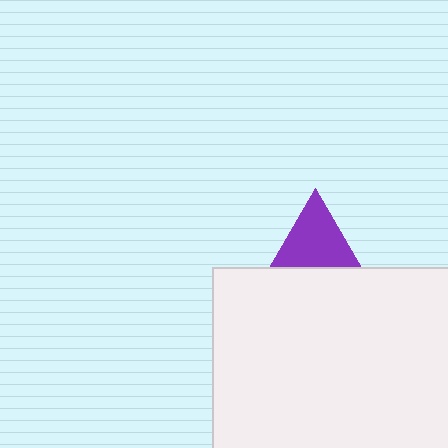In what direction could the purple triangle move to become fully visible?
The purple triangle could move up. That would shift it out from behind the white rectangle entirely.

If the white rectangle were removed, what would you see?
You would see the complete purple triangle.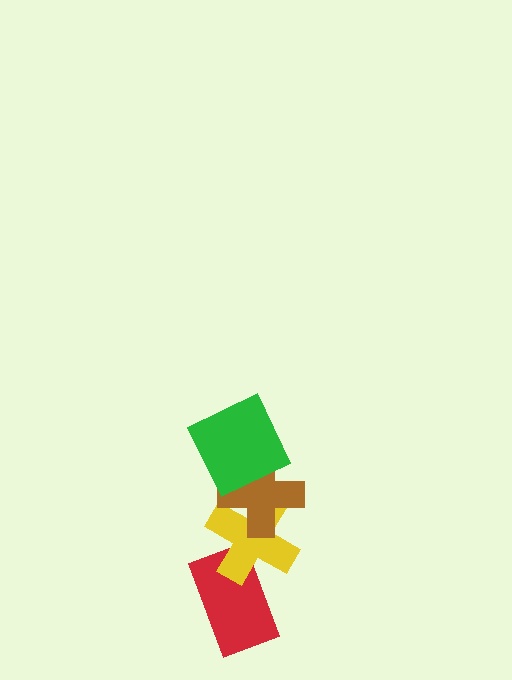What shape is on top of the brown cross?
The green square is on top of the brown cross.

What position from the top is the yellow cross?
The yellow cross is 3rd from the top.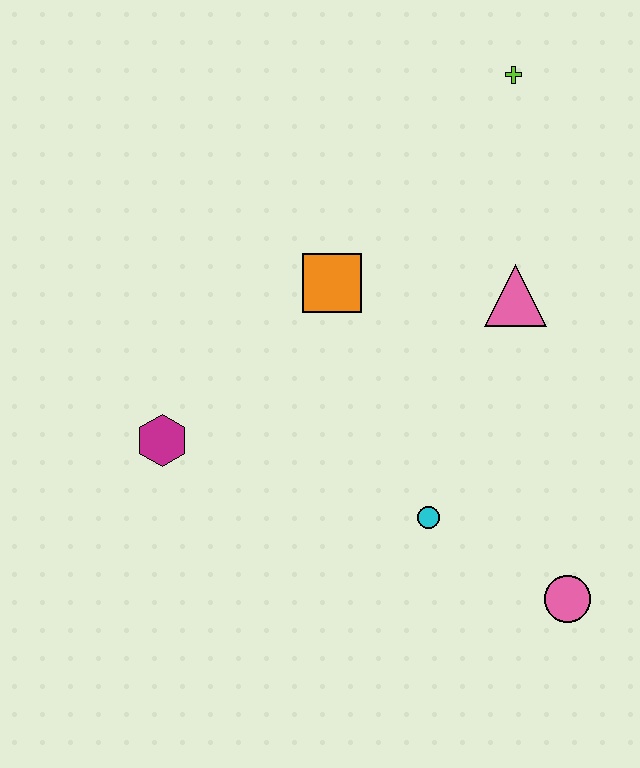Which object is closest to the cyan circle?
The pink circle is closest to the cyan circle.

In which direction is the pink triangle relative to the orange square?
The pink triangle is to the right of the orange square.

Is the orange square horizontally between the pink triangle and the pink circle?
No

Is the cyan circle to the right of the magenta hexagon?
Yes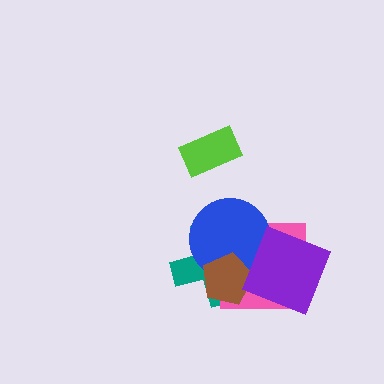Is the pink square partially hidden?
Yes, it is partially covered by another shape.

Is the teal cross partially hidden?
Yes, it is partially covered by another shape.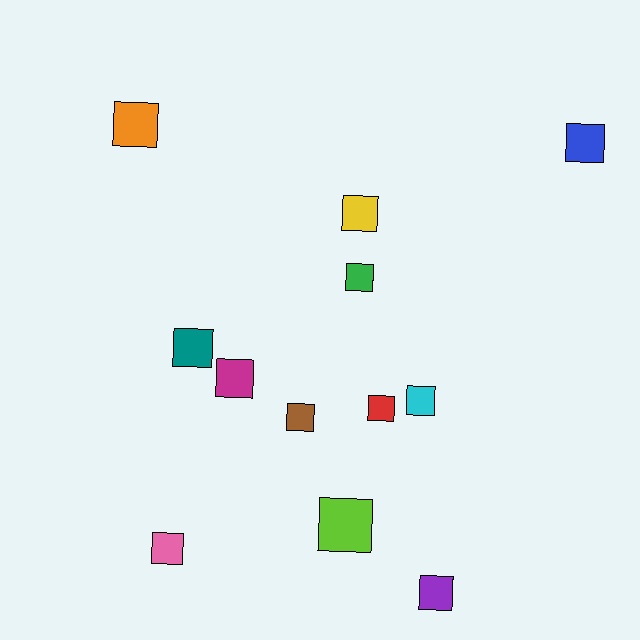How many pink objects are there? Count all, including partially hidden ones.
There is 1 pink object.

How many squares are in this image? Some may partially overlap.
There are 12 squares.